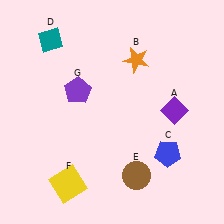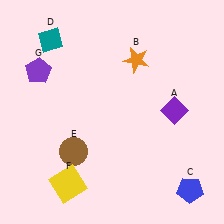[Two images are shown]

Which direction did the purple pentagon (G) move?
The purple pentagon (G) moved left.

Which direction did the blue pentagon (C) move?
The blue pentagon (C) moved down.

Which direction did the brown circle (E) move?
The brown circle (E) moved left.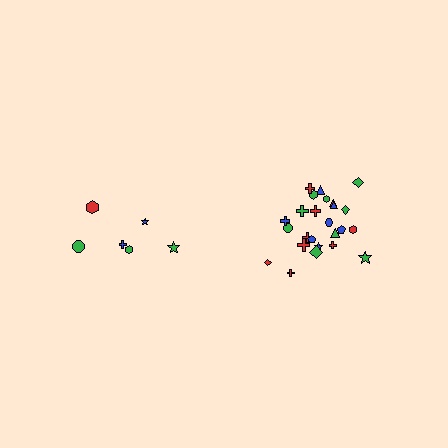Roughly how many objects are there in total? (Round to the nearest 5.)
Roughly 30 objects in total.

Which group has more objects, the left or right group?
The right group.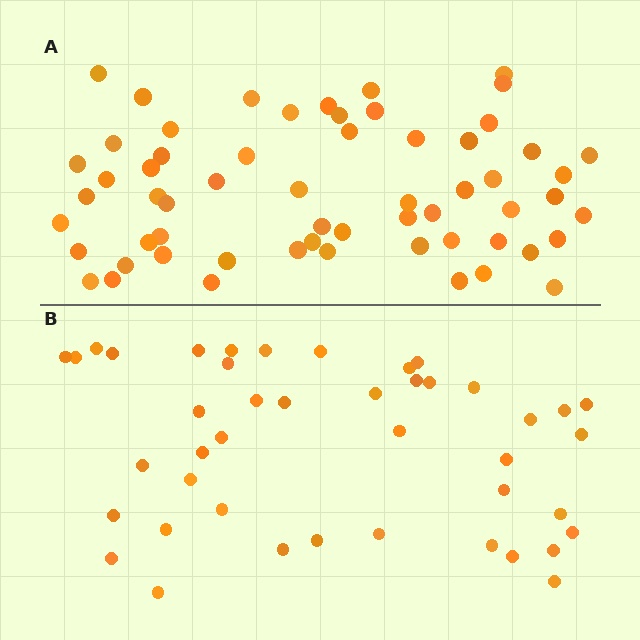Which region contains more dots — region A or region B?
Region A (the top region) has more dots.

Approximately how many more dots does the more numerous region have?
Region A has approximately 15 more dots than region B.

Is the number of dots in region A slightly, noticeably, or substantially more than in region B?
Region A has noticeably more, but not dramatically so. The ratio is roughly 1.4 to 1.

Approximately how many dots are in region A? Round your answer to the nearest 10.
About 60 dots.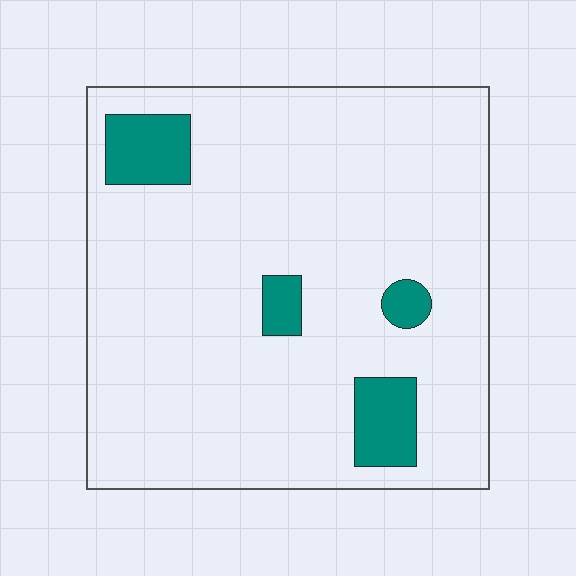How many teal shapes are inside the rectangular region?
4.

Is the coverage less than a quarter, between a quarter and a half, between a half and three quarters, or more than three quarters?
Less than a quarter.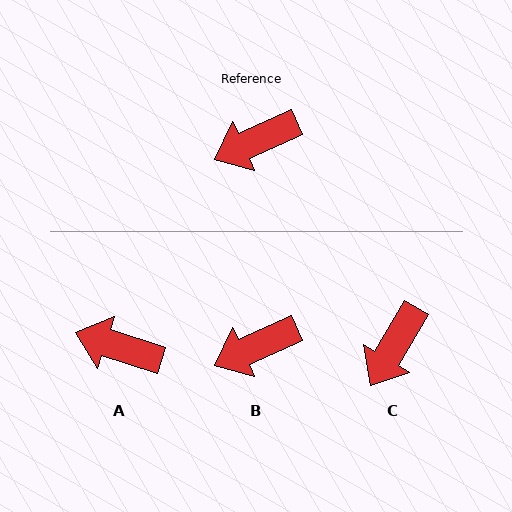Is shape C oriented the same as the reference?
No, it is off by about 35 degrees.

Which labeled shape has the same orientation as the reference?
B.